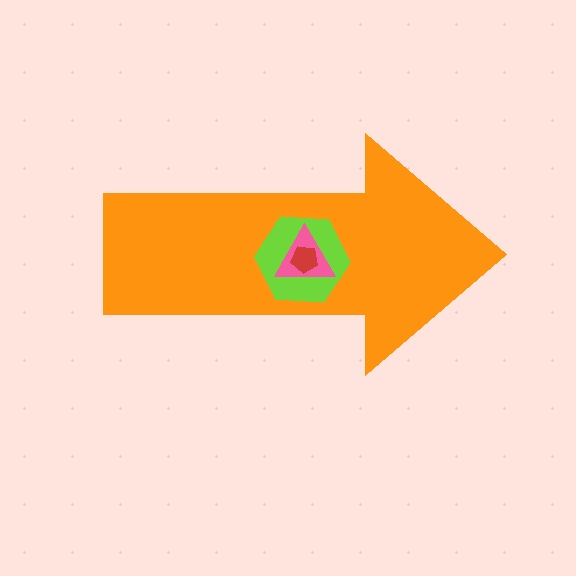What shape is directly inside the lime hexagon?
The pink triangle.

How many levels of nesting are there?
4.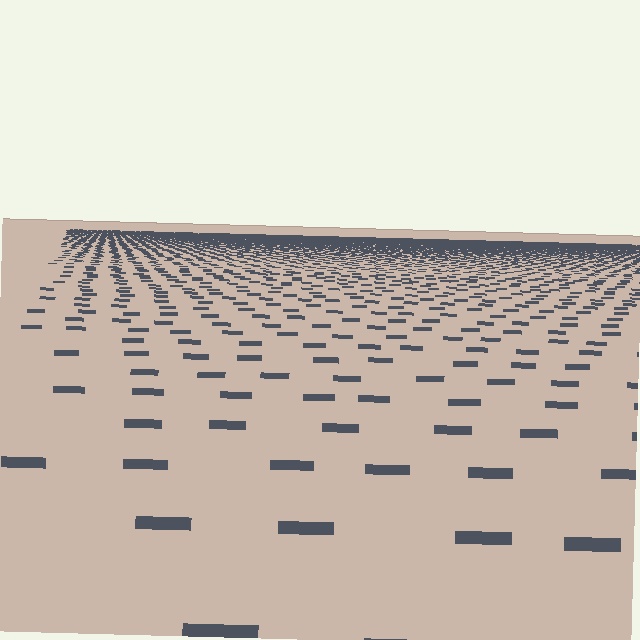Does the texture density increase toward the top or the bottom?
Density increases toward the top.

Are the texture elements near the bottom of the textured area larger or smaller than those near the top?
Larger. Near the bottom, elements are closer to the viewer and appear at a bigger on-screen size.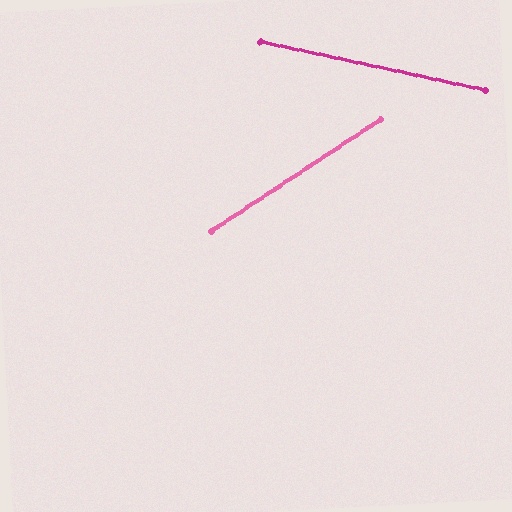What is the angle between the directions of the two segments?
Approximately 45 degrees.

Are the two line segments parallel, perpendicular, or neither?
Neither parallel nor perpendicular — they differ by about 45°.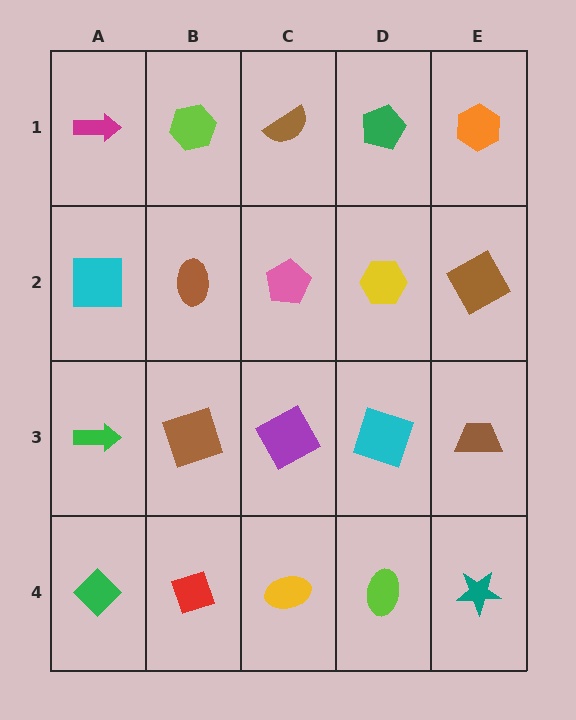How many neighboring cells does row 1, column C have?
3.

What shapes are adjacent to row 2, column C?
A brown semicircle (row 1, column C), a purple square (row 3, column C), a brown ellipse (row 2, column B), a yellow hexagon (row 2, column D).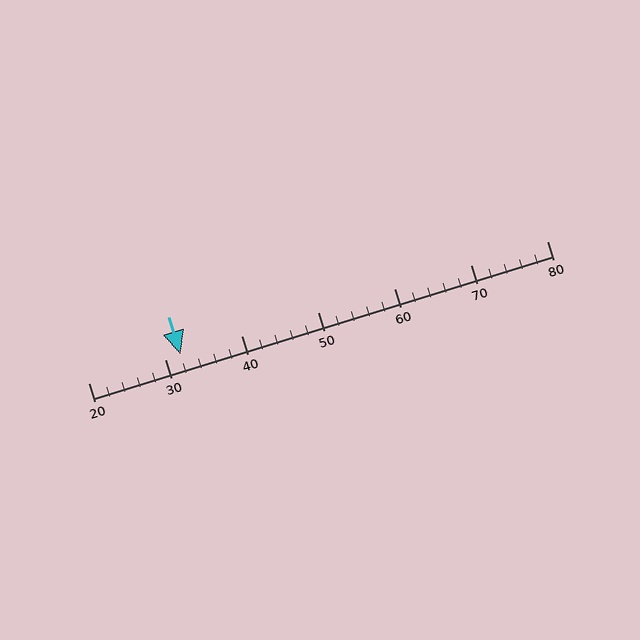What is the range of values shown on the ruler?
The ruler shows values from 20 to 80.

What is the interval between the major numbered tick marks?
The major tick marks are spaced 10 units apart.